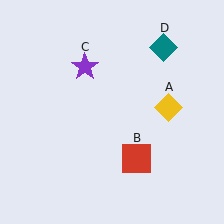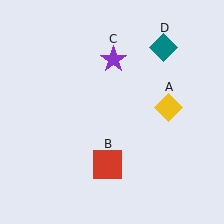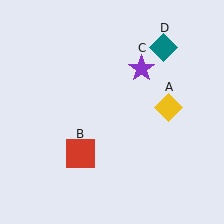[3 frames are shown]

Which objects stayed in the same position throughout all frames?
Yellow diamond (object A) and teal diamond (object D) remained stationary.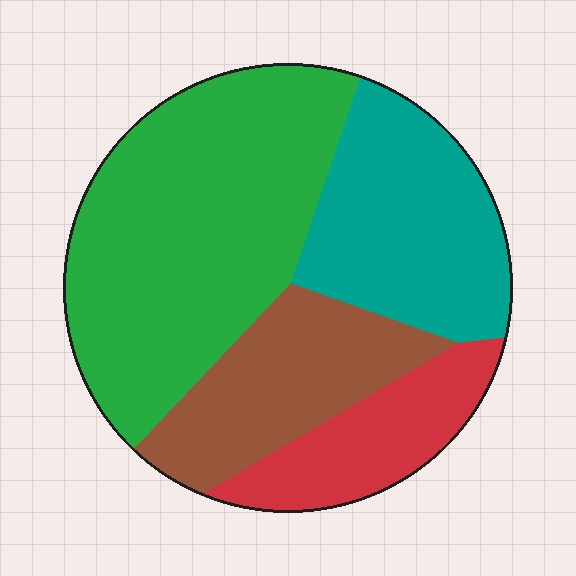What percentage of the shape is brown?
Brown takes up less than a quarter of the shape.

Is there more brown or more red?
Brown.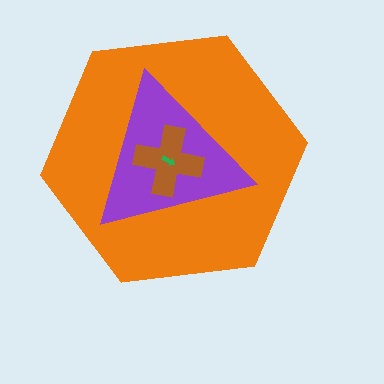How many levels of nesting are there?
4.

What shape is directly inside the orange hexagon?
The purple triangle.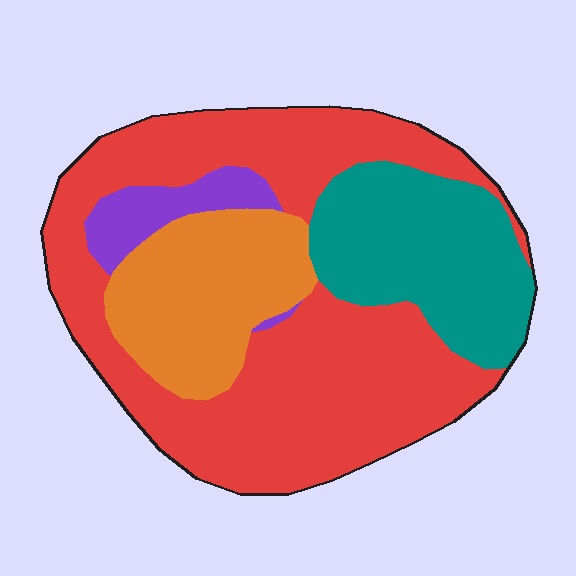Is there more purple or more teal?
Teal.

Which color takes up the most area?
Red, at roughly 55%.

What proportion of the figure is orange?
Orange takes up about one fifth (1/5) of the figure.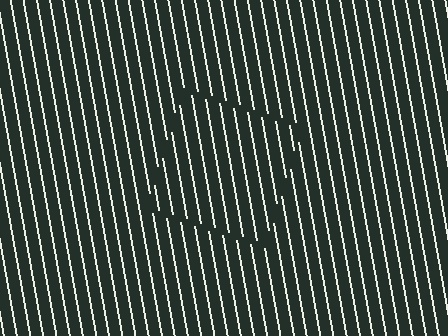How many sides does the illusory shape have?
4 sides — the line-ends trace a square.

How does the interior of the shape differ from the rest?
The interior of the shape contains the same grating, shifted by half a period — the contour is defined by the phase discontinuity where line-ends from the inner and outer gratings abut.